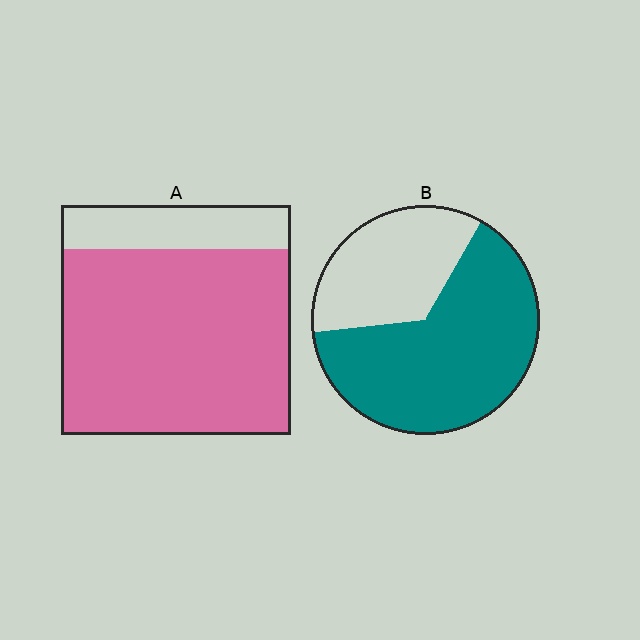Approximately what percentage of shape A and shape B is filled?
A is approximately 80% and B is approximately 65%.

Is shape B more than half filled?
Yes.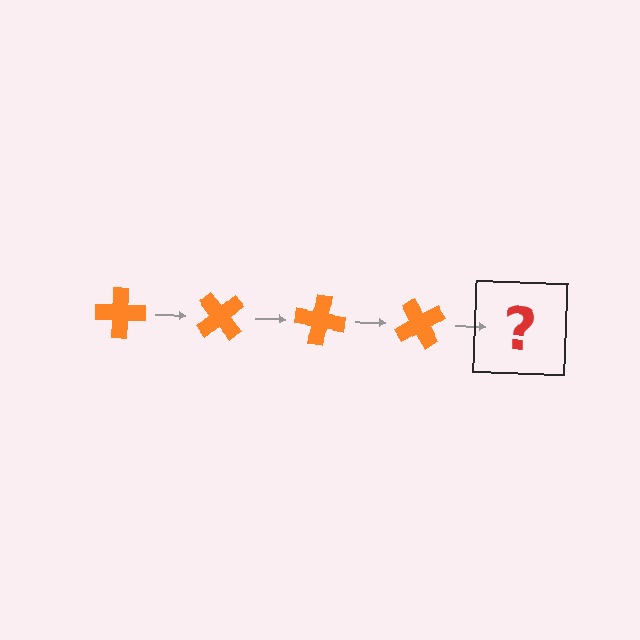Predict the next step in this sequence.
The next step is an orange cross rotated 200 degrees.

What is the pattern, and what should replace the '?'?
The pattern is that the cross rotates 50 degrees each step. The '?' should be an orange cross rotated 200 degrees.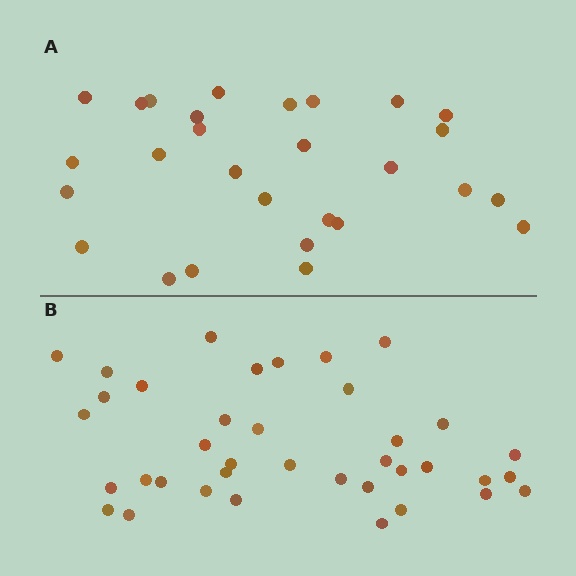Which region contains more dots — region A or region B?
Region B (the bottom region) has more dots.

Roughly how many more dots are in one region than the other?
Region B has roughly 10 or so more dots than region A.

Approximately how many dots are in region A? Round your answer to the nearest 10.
About 30 dots. (The exact count is 28, which rounds to 30.)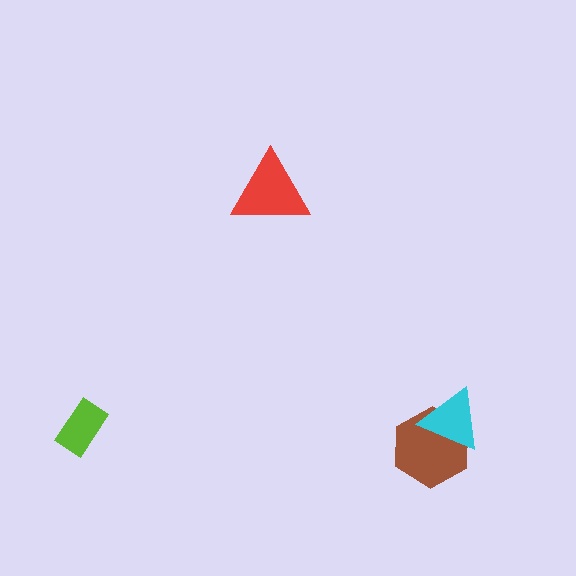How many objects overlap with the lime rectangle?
0 objects overlap with the lime rectangle.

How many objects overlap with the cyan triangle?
1 object overlaps with the cyan triangle.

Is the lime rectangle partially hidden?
No, no other shape covers it.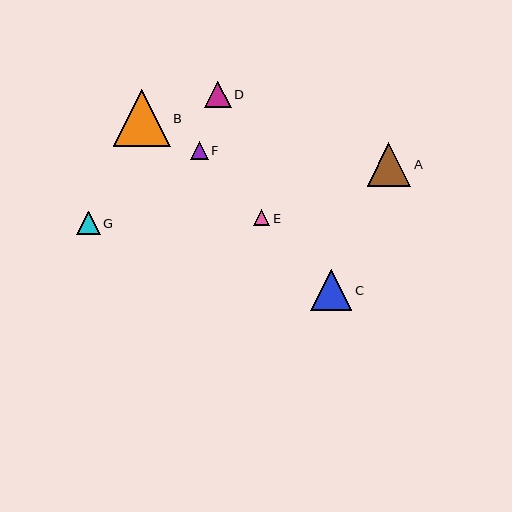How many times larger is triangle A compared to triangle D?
Triangle A is approximately 1.7 times the size of triangle D.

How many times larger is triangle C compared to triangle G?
Triangle C is approximately 1.7 times the size of triangle G.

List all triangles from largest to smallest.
From largest to smallest: B, A, C, D, G, F, E.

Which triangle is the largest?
Triangle B is the largest with a size of approximately 57 pixels.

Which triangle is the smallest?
Triangle E is the smallest with a size of approximately 16 pixels.